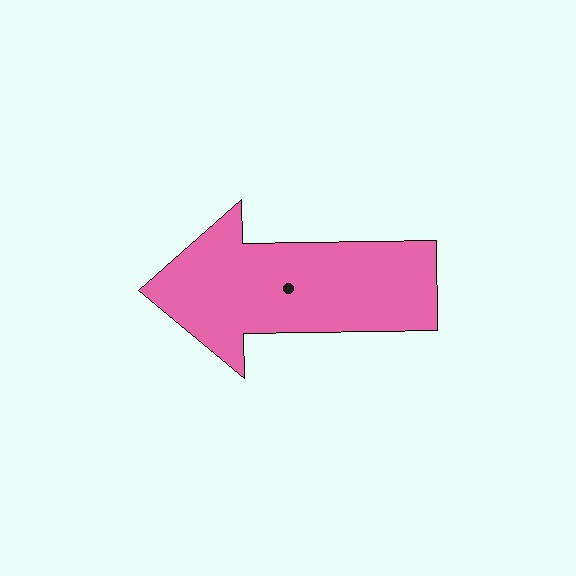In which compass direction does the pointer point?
West.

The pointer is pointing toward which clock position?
Roughly 9 o'clock.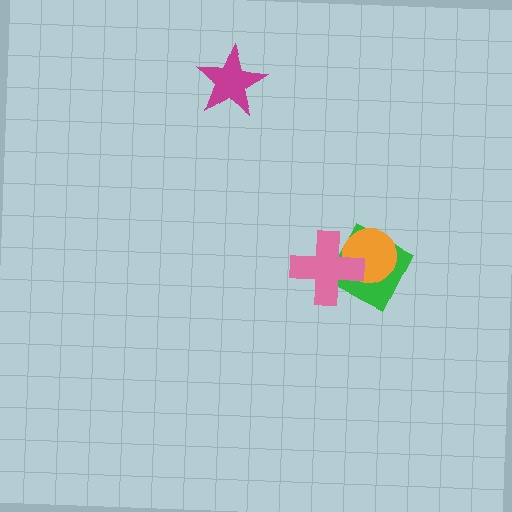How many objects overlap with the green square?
2 objects overlap with the green square.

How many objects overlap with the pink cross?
2 objects overlap with the pink cross.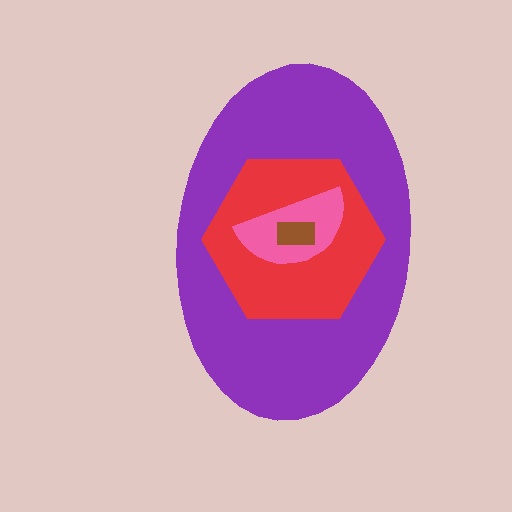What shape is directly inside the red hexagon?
The pink semicircle.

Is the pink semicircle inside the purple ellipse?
Yes.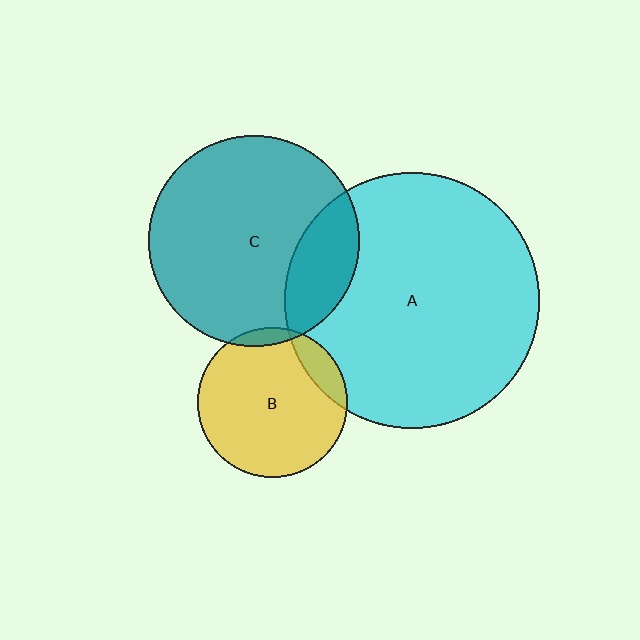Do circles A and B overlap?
Yes.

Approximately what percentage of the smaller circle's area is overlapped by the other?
Approximately 10%.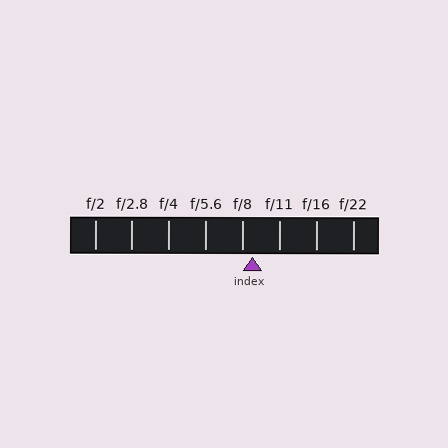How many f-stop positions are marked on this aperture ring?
There are 8 f-stop positions marked.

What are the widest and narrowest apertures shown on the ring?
The widest aperture shown is f/2 and the narrowest is f/22.